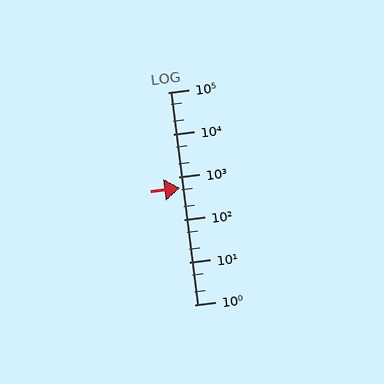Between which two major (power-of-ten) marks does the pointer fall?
The pointer is between 100 and 1000.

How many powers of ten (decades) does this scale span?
The scale spans 5 decades, from 1 to 100000.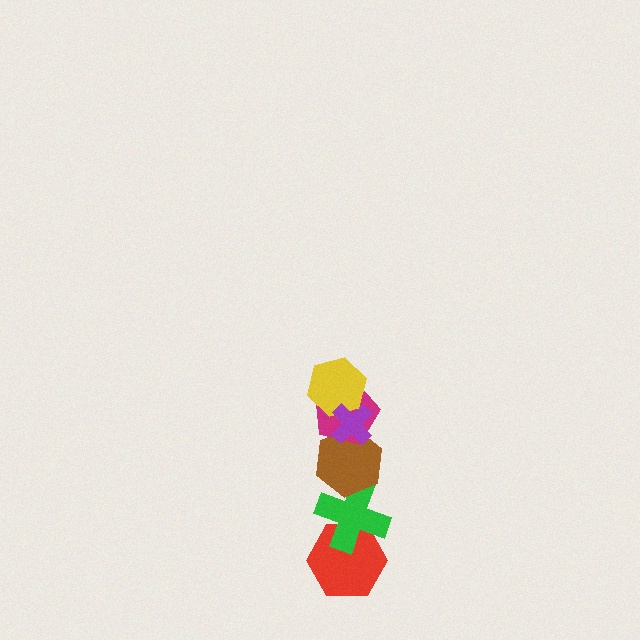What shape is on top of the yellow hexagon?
The purple cross is on top of the yellow hexagon.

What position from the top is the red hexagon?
The red hexagon is 6th from the top.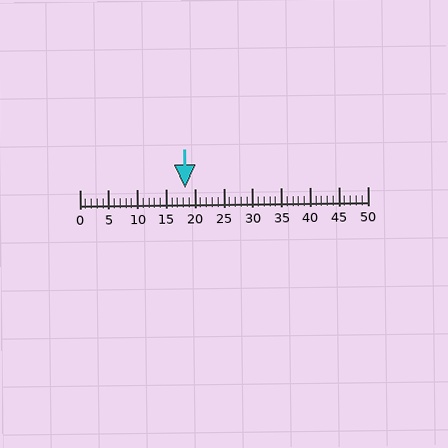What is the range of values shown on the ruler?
The ruler shows values from 0 to 50.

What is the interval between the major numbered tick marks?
The major tick marks are spaced 5 units apart.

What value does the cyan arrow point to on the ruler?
The cyan arrow points to approximately 18.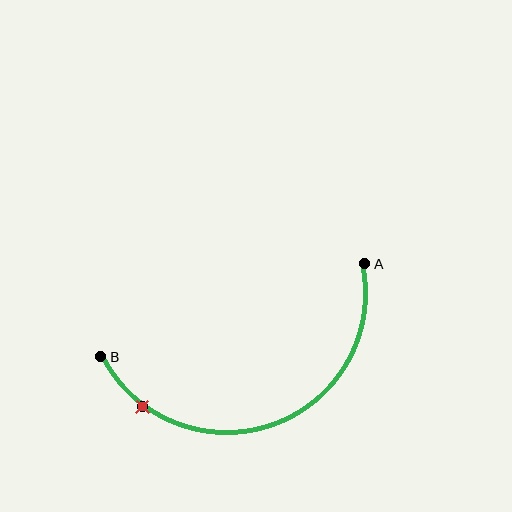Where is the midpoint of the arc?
The arc midpoint is the point on the curve farthest from the straight line joining A and B. It sits below that line.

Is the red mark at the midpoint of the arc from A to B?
No. The red mark lies on the arc but is closer to endpoint B. The arc midpoint would be at the point on the curve equidistant along the arc from both A and B.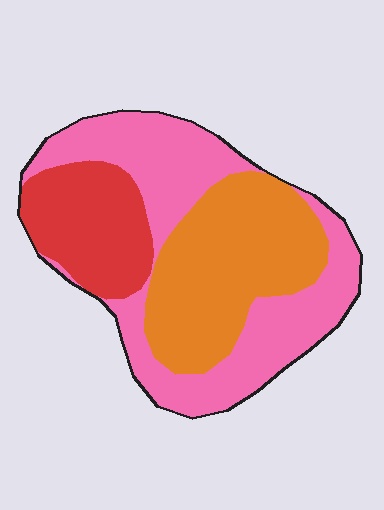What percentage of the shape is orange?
Orange covers 35% of the shape.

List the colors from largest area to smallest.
From largest to smallest: pink, orange, red.